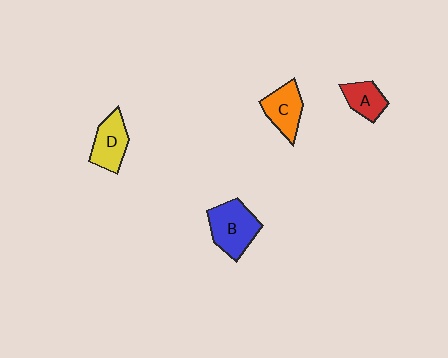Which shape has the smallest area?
Shape A (red).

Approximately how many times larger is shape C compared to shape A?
Approximately 1.3 times.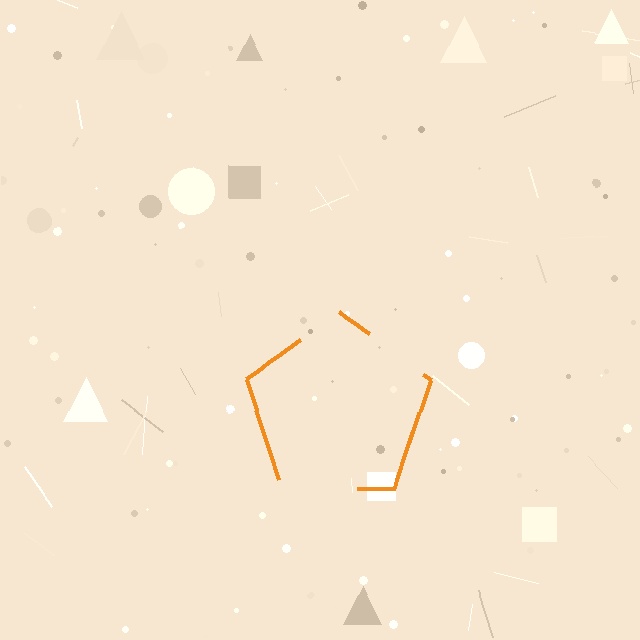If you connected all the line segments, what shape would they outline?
They would outline a pentagon.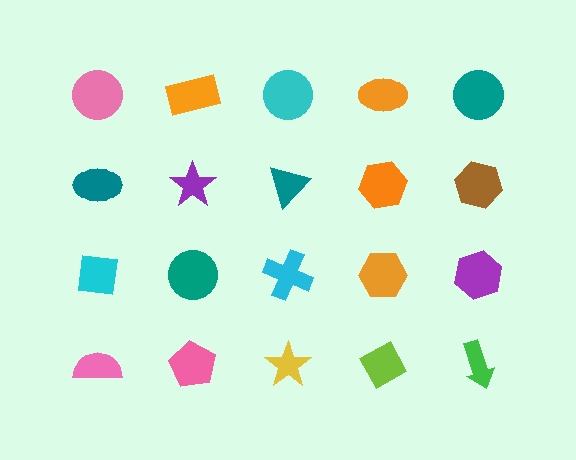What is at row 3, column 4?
An orange hexagon.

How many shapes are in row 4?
5 shapes.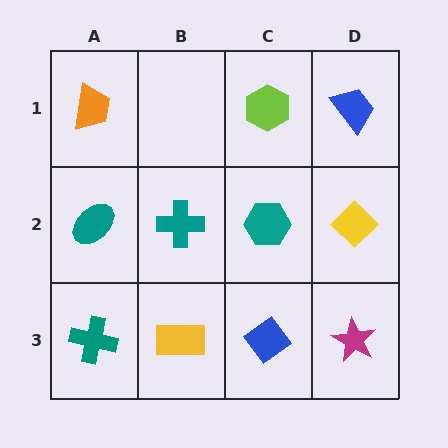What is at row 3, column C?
A blue diamond.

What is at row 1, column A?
An orange trapezoid.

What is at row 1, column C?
A lime hexagon.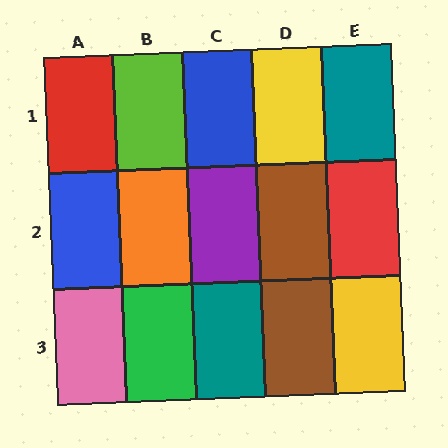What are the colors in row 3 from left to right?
Pink, green, teal, brown, yellow.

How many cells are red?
2 cells are red.